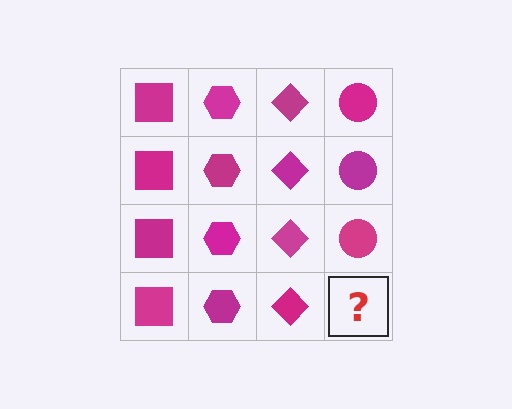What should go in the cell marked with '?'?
The missing cell should contain a magenta circle.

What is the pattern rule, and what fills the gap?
The rule is that each column has a consistent shape. The gap should be filled with a magenta circle.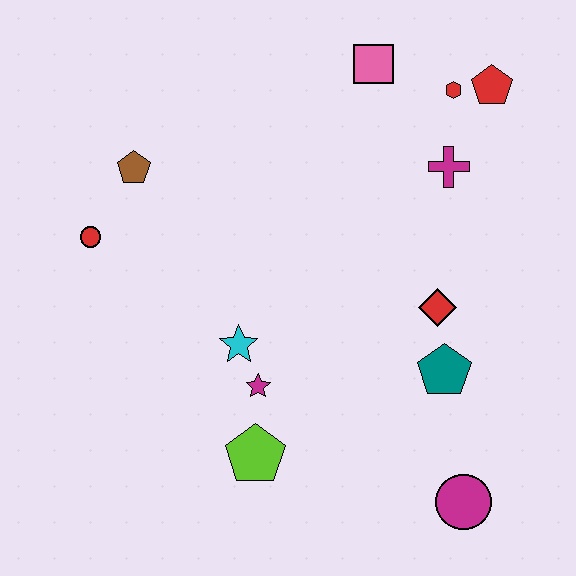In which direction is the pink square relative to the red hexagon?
The pink square is to the left of the red hexagon.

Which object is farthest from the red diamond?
The red circle is farthest from the red diamond.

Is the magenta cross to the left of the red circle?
No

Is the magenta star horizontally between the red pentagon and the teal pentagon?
No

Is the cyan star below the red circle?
Yes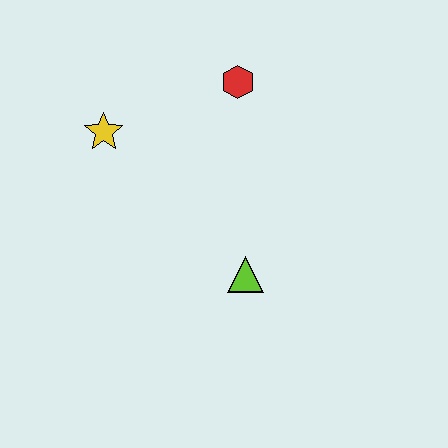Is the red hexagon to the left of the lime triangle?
Yes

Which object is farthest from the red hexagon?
The lime triangle is farthest from the red hexagon.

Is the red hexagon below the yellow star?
No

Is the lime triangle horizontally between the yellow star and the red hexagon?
No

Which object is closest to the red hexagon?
The yellow star is closest to the red hexagon.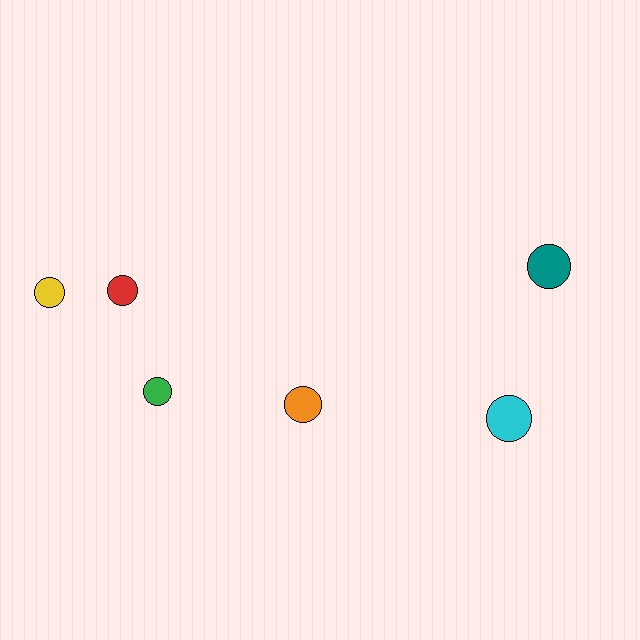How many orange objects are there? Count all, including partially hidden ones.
There is 1 orange object.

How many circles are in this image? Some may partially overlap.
There are 6 circles.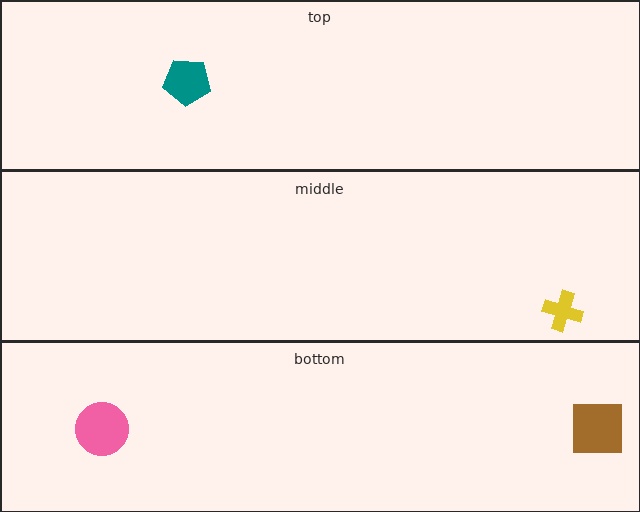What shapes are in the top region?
The teal pentagon.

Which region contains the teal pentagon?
The top region.